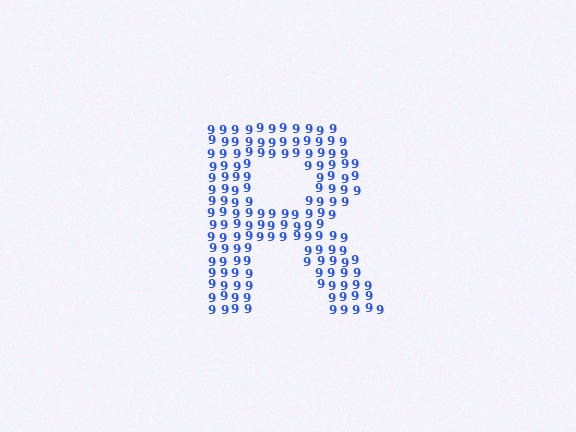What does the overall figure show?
The overall figure shows the letter R.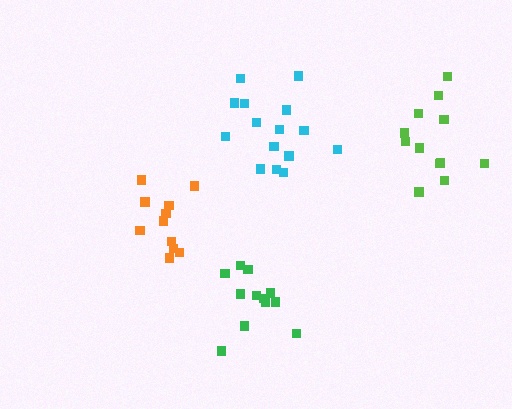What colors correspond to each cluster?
The clusters are colored: cyan, lime, green, orange.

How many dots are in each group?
Group 1: 15 dots, Group 2: 12 dots, Group 3: 12 dots, Group 4: 11 dots (50 total).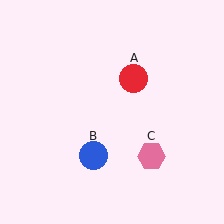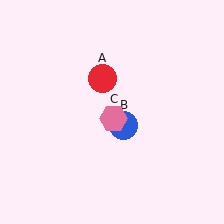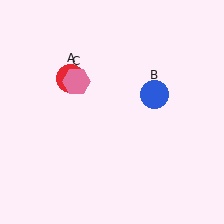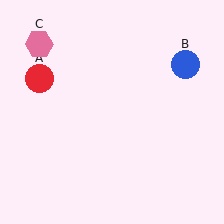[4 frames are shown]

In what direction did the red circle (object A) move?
The red circle (object A) moved left.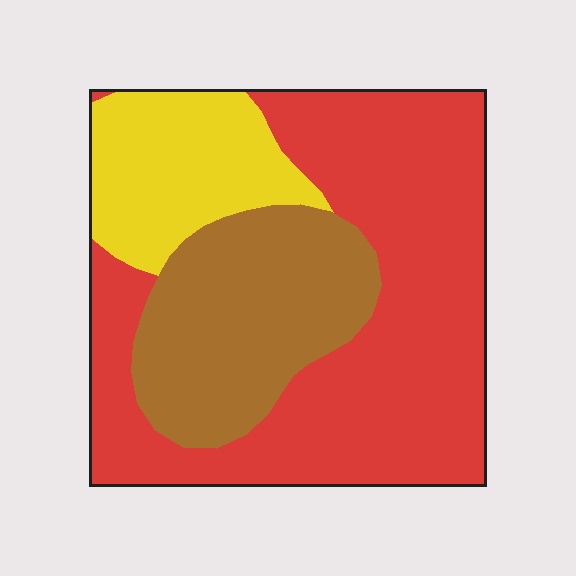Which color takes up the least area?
Yellow, at roughly 20%.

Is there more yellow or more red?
Red.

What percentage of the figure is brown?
Brown takes up about one quarter (1/4) of the figure.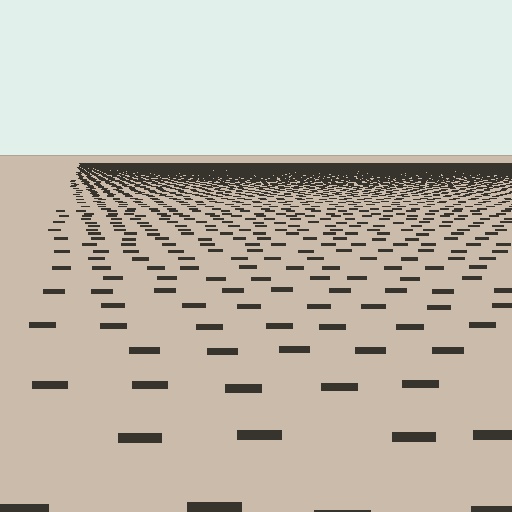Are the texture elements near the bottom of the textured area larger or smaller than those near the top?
Larger. Near the bottom, elements are closer to the viewer and appear at a bigger on-screen size.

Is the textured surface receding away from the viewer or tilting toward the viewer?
The surface is receding away from the viewer. Texture elements get smaller and denser toward the top.